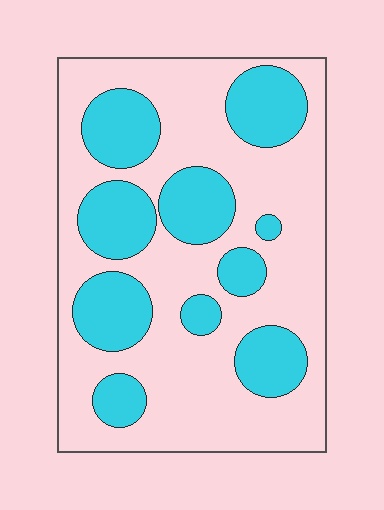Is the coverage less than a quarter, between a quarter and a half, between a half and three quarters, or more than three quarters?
Between a quarter and a half.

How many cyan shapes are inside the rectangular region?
10.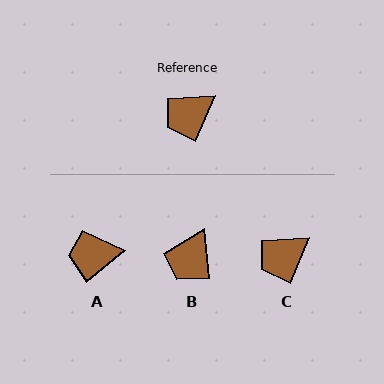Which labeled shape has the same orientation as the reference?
C.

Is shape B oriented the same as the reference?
No, it is off by about 28 degrees.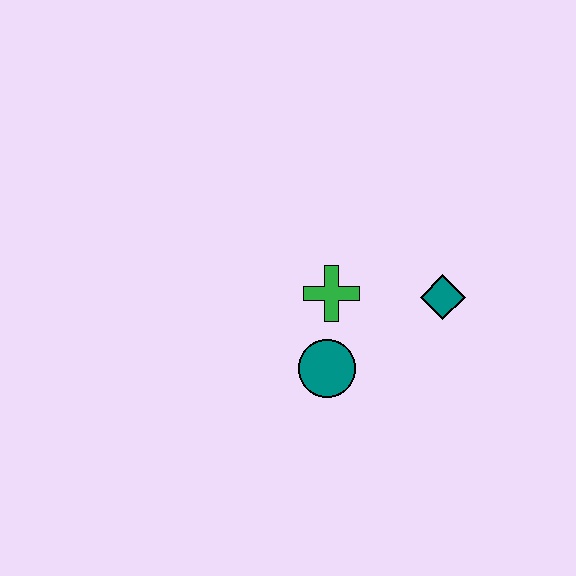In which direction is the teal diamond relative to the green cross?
The teal diamond is to the right of the green cross.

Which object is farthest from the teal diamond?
The teal circle is farthest from the teal diamond.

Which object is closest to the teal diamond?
The green cross is closest to the teal diamond.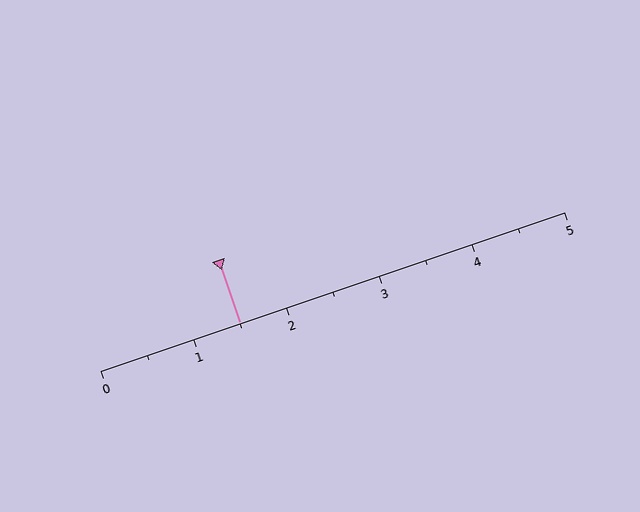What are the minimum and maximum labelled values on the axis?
The axis runs from 0 to 5.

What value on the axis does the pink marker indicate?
The marker indicates approximately 1.5.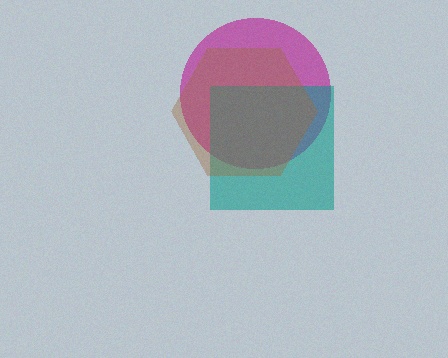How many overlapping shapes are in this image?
There are 3 overlapping shapes in the image.